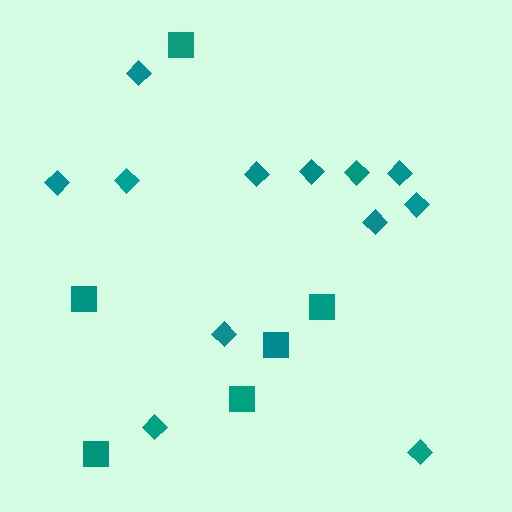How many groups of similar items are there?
There are 2 groups: one group of diamonds (12) and one group of squares (6).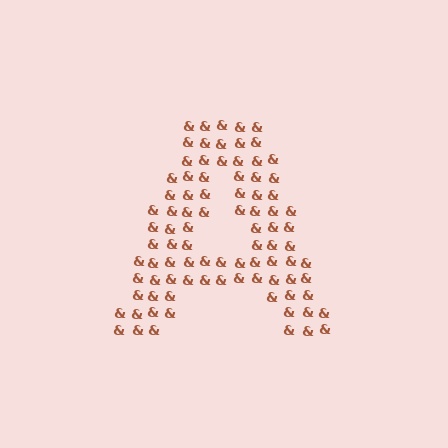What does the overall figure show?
The overall figure shows the letter A.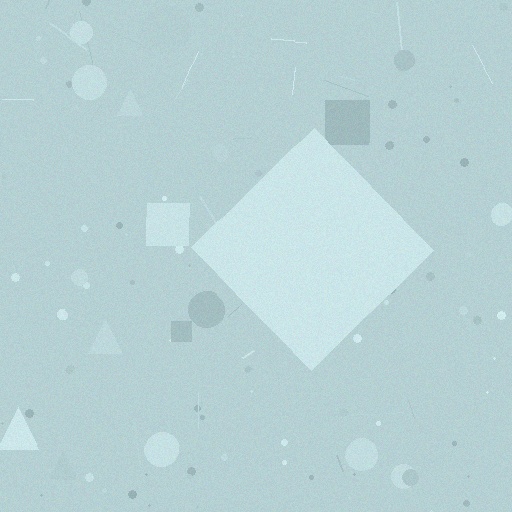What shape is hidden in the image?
A diamond is hidden in the image.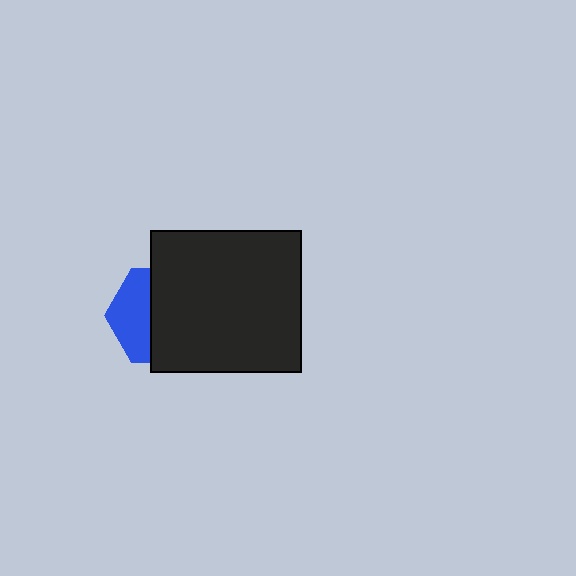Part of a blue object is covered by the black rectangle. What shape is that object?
It is a hexagon.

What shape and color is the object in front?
The object in front is a black rectangle.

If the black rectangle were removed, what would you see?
You would see the complete blue hexagon.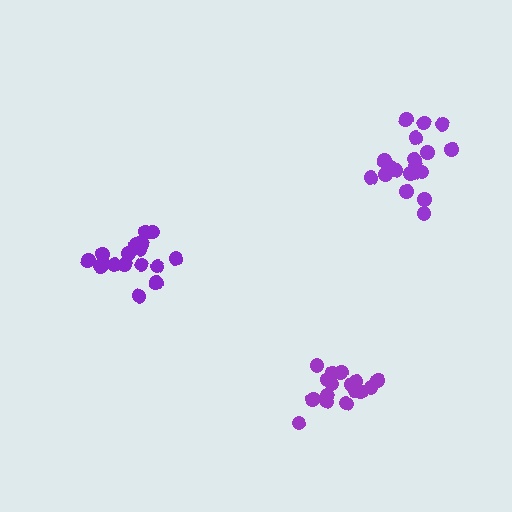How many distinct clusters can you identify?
There are 3 distinct clusters.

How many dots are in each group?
Group 1: 19 dots, Group 2: 16 dots, Group 3: 19 dots (54 total).